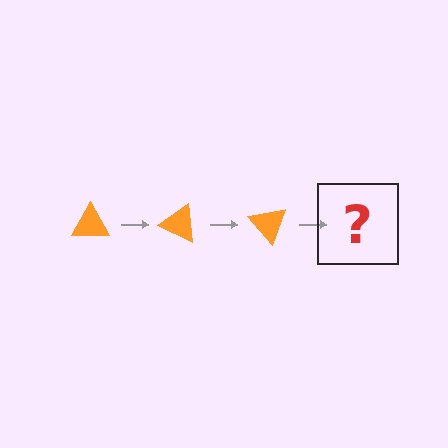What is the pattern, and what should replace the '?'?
The pattern is that the triangle rotates 25 degrees each step. The '?' should be an orange triangle rotated 75 degrees.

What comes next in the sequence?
The next element should be an orange triangle rotated 75 degrees.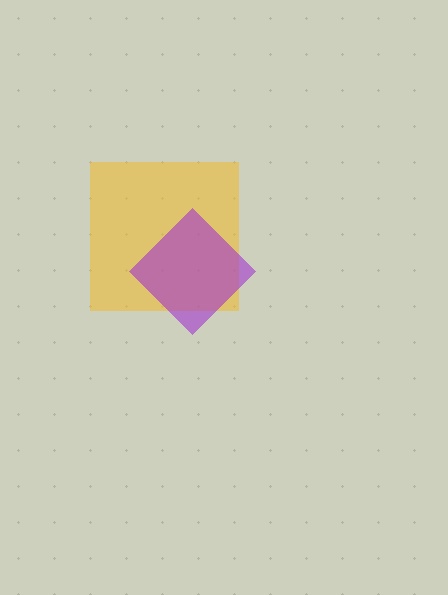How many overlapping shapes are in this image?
There are 2 overlapping shapes in the image.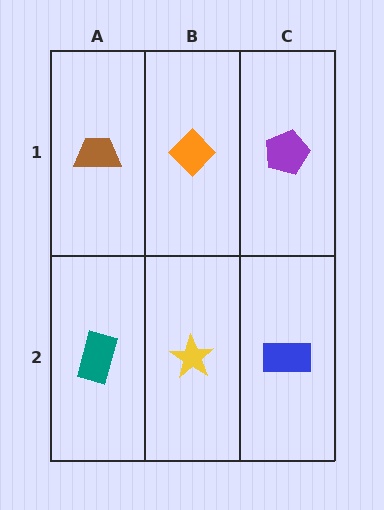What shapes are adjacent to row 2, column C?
A purple pentagon (row 1, column C), a yellow star (row 2, column B).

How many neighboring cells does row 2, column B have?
3.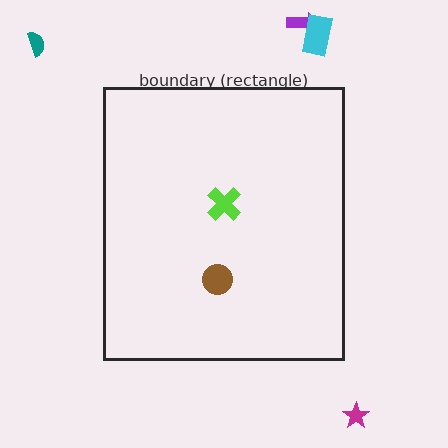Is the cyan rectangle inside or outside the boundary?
Outside.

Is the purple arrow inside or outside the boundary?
Outside.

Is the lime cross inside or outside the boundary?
Inside.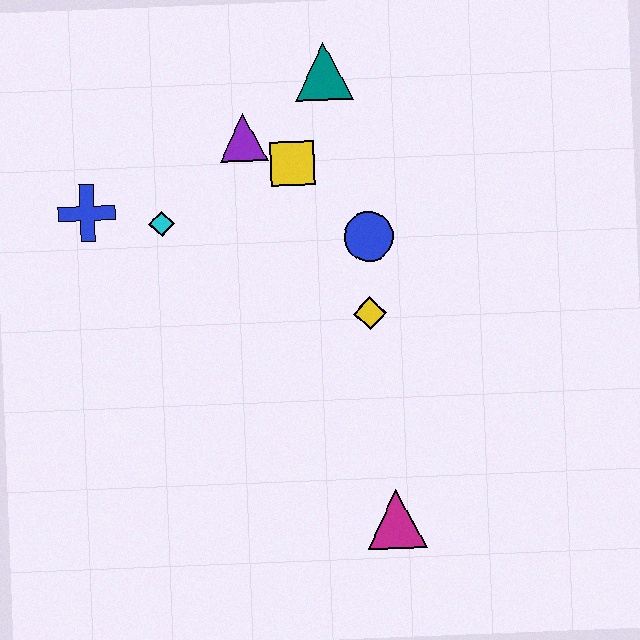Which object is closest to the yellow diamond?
The blue circle is closest to the yellow diamond.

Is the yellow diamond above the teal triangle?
No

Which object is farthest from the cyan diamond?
The magenta triangle is farthest from the cyan diamond.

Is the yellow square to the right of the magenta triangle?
No